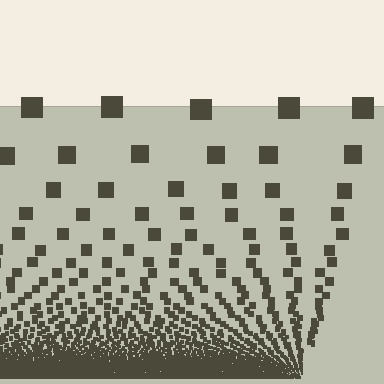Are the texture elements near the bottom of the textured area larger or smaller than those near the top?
Smaller. The gradient is inverted — elements near the bottom are smaller and denser.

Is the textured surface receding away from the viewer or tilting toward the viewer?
The surface appears to tilt toward the viewer. Texture elements get larger and sparser toward the top.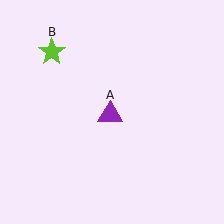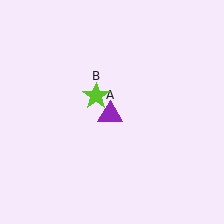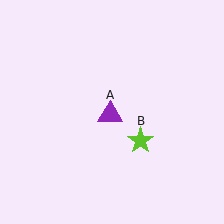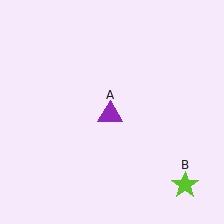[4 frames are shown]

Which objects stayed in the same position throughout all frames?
Purple triangle (object A) remained stationary.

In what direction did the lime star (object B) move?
The lime star (object B) moved down and to the right.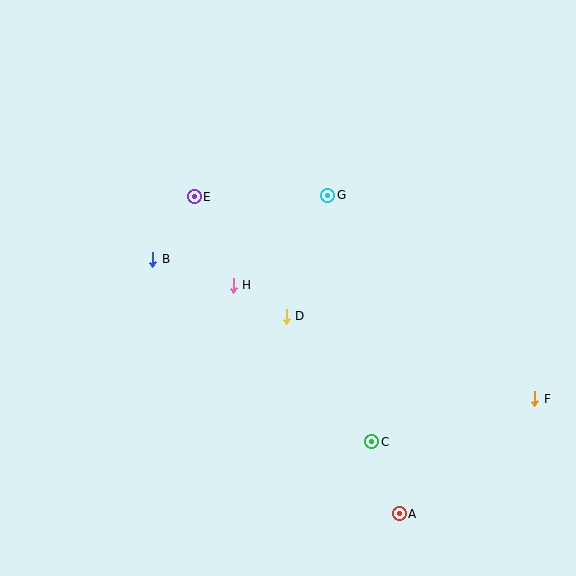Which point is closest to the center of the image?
Point D at (286, 316) is closest to the center.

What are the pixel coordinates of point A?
Point A is at (399, 514).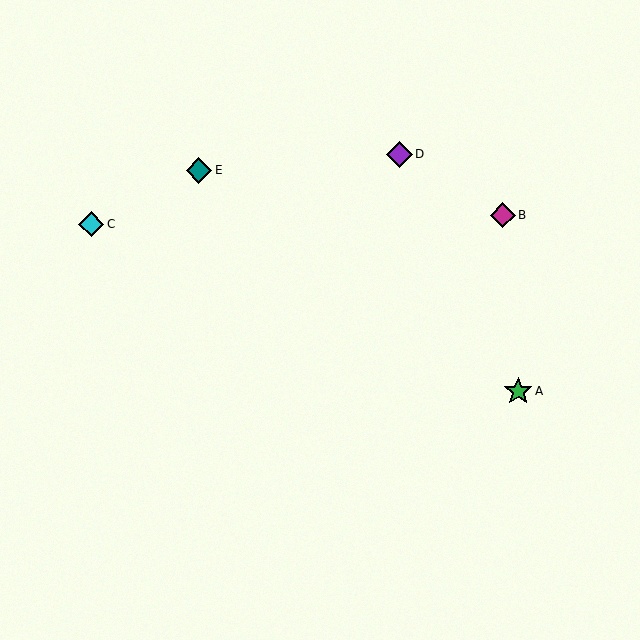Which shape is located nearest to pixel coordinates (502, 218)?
The magenta diamond (labeled B) at (503, 215) is nearest to that location.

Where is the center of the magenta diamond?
The center of the magenta diamond is at (503, 215).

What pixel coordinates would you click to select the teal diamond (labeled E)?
Click at (199, 170) to select the teal diamond E.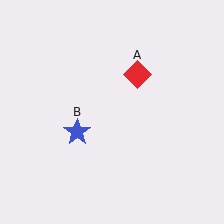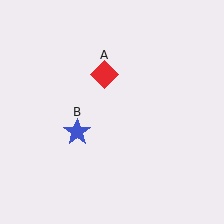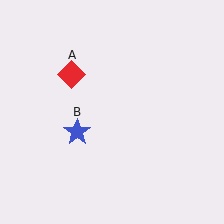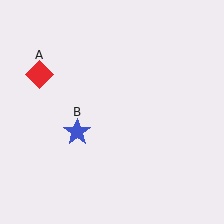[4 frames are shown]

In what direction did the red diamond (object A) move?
The red diamond (object A) moved left.